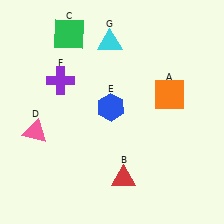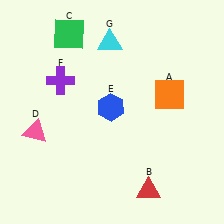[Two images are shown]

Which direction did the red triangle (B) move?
The red triangle (B) moved right.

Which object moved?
The red triangle (B) moved right.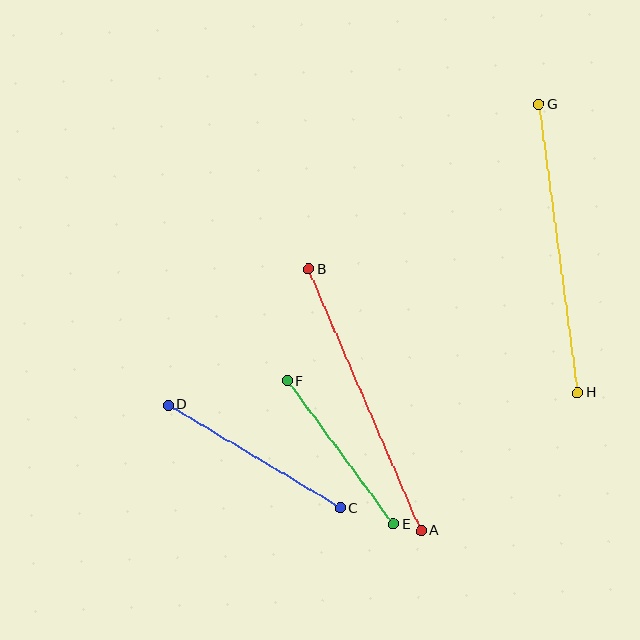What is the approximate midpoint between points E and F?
The midpoint is at approximately (341, 453) pixels.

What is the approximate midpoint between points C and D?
The midpoint is at approximately (254, 457) pixels.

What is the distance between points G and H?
The distance is approximately 291 pixels.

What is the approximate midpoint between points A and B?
The midpoint is at approximately (365, 400) pixels.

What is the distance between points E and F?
The distance is approximately 178 pixels.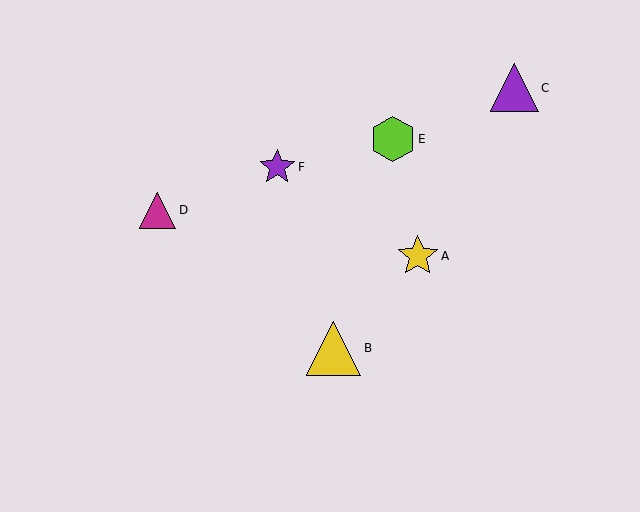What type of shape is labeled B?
Shape B is a yellow triangle.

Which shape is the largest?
The yellow triangle (labeled B) is the largest.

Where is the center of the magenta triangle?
The center of the magenta triangle is at (157, 210).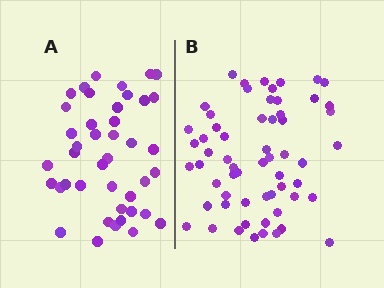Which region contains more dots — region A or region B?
Region B (the right region) has more dots.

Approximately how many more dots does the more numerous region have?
Region B has approximately 20 more dots than region A.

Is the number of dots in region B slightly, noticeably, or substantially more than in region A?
Region B has noticeably more, but not dramatically so. The ratio is roughly 1.4 to 1.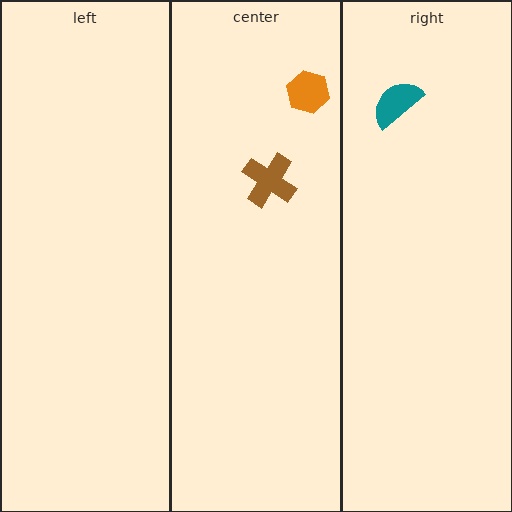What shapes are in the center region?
The brown cross, the orange hexagon.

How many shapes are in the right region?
1.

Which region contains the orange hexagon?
The center region.